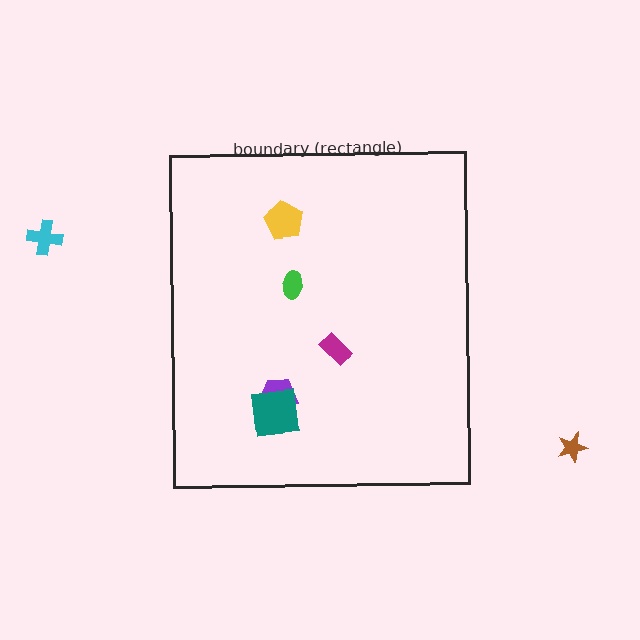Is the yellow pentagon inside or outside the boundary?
Inside.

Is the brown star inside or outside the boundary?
Outside.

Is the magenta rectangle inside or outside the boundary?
Inside.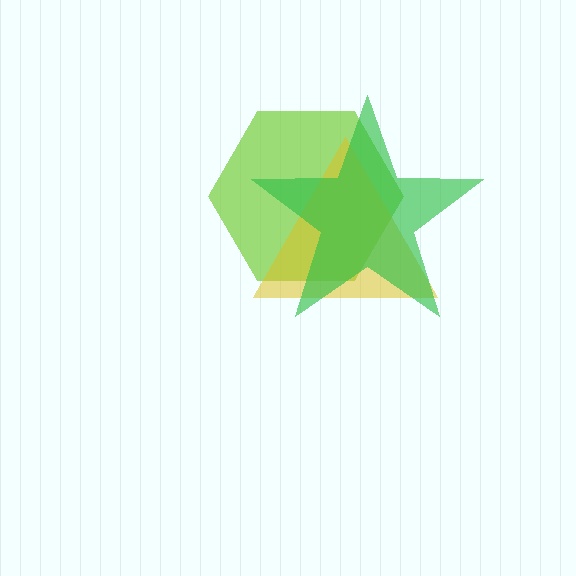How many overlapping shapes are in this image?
There are 3 overlapping shapes in the image.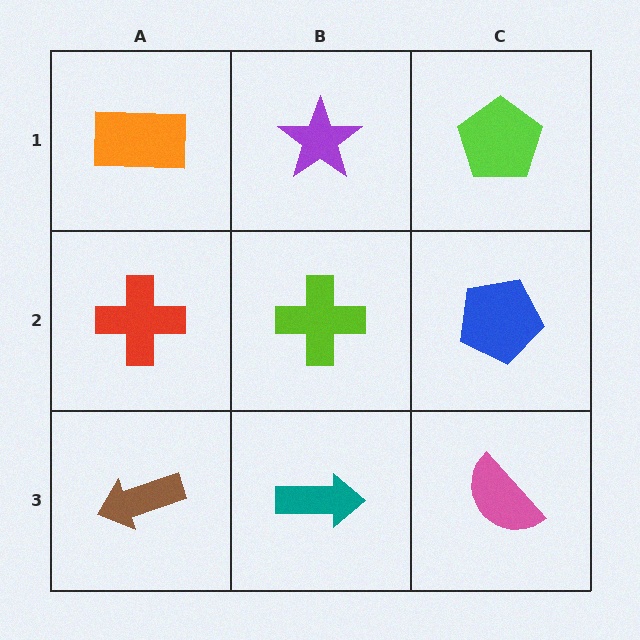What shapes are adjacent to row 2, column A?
An orange rectangle (row 1, column A), a brown arrow (row 3, column A), a lime cross (row 2, column B).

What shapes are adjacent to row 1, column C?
A blue pentagon (row 2, column C), a purple star (row 1, column B).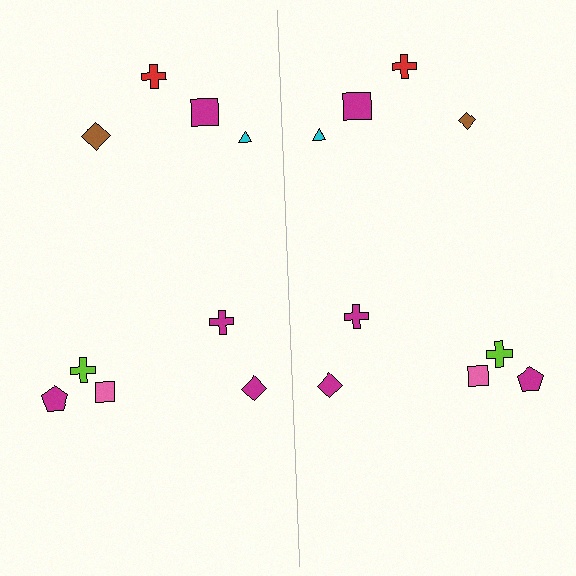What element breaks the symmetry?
The brown diamond on the right side has a different size than its mirror counterpart.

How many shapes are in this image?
There are 18 shapes in this image.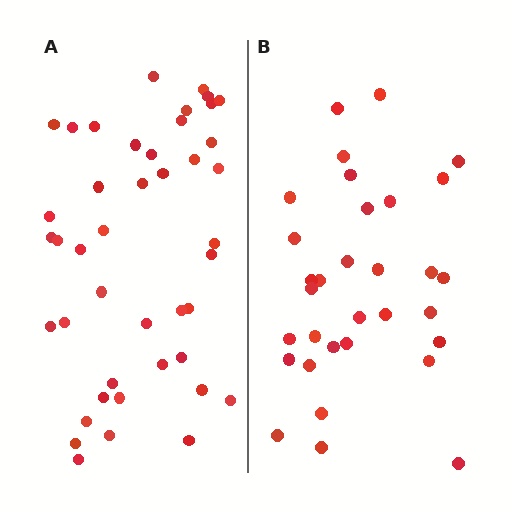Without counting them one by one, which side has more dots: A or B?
Region A (the left region) has more dots.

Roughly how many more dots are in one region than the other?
Region A has roughly 12 or so more dots than region B.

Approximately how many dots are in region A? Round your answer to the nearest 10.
About 40 dots. (The exact count is 43, which rounds to 40.)